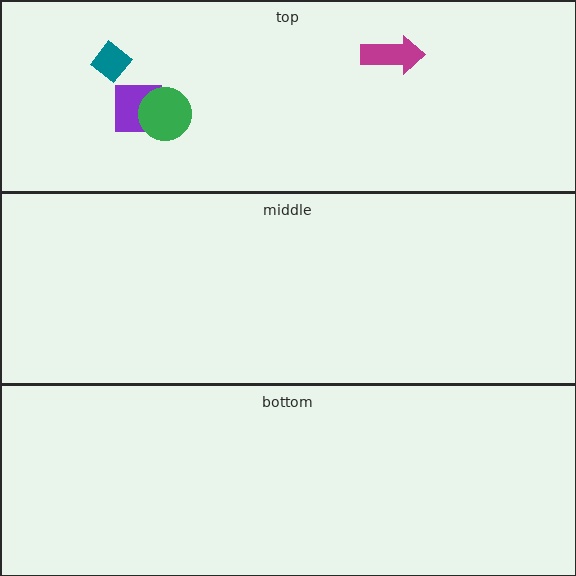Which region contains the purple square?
The top region.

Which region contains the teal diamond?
The top region.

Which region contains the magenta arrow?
The top region.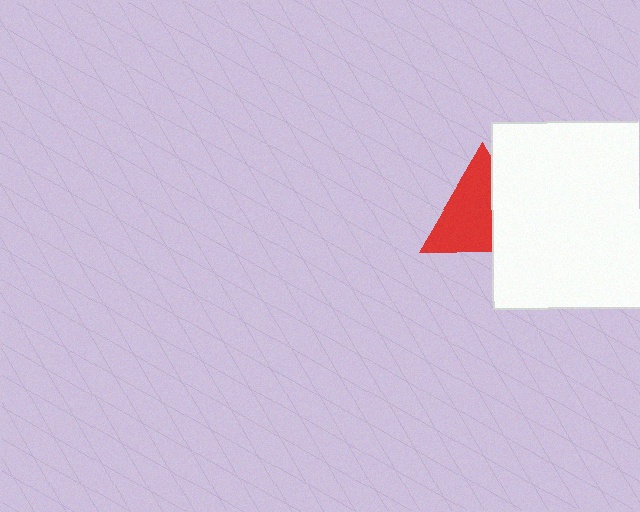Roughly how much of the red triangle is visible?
About half of it is visible (roughly 62%).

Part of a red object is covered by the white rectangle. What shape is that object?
It is a triangle.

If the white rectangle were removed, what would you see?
You would see the complete red triangle.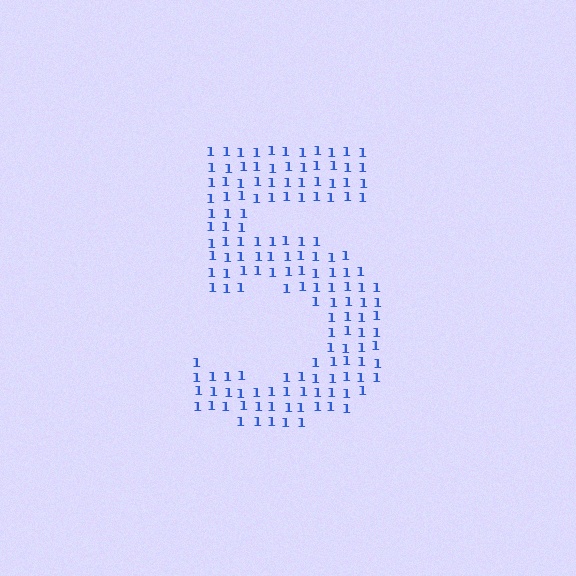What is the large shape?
The large shape is the digit 5.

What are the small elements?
The small elements are digit 1's.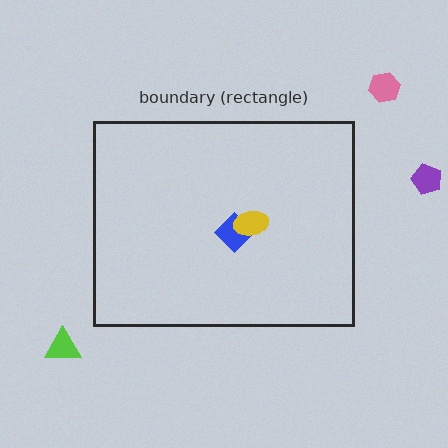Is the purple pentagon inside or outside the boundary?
Outside.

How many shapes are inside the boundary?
2 inside, 3 outside.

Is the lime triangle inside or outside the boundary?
Outside.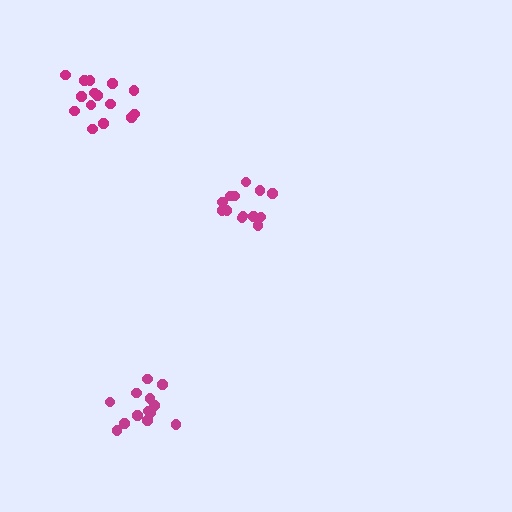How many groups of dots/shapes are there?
There are 3 groups.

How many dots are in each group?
Group 1: 13 dots, Group 2: 13 dots, Group 3: 15 dots (41 total).